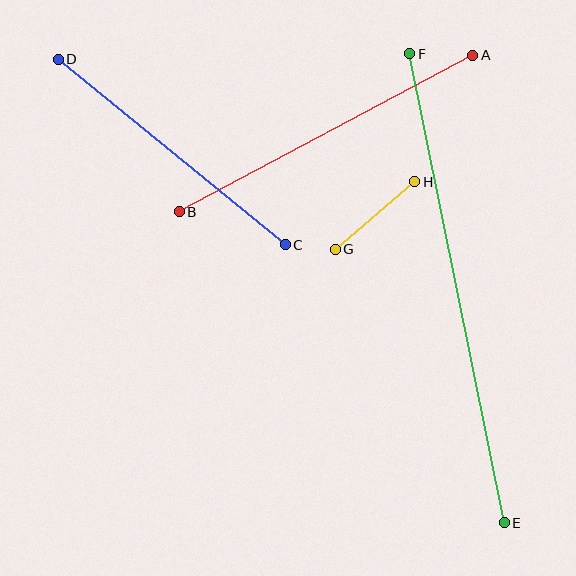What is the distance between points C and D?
The distance is approximately 293 pixels.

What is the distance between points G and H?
The distance is approximately 104 pixels.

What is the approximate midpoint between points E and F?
The midpoint is at approximately (457, 288) pixels.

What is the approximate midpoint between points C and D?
The midpoint is at approximately (172, 152) pixels.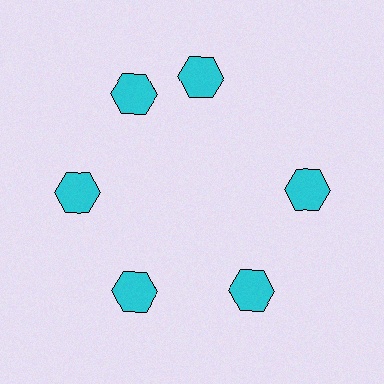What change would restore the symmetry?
The symmetry would be restored by rotating it back into even spacing with its neighbors so that all 6 hexagons sit at equal angles and equal distance from the center.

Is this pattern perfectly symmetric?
No. The 6 cyan hexagons are arranged in a ring, but one element near the 1 o'clock position is rotated out of alignment along the ring, breaking the 6-fold rotational symmetry.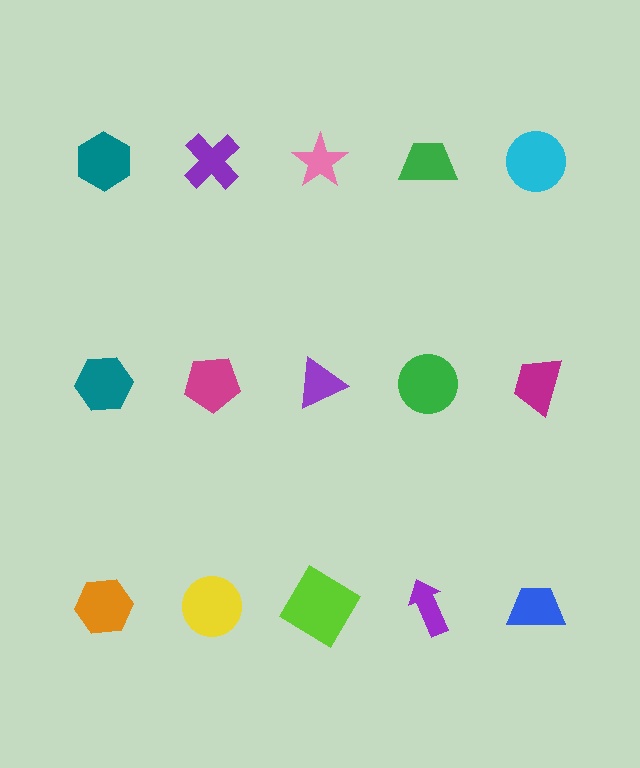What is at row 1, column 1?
A teal hexagon.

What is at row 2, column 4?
A green circle.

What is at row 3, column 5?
A blue trapezoid.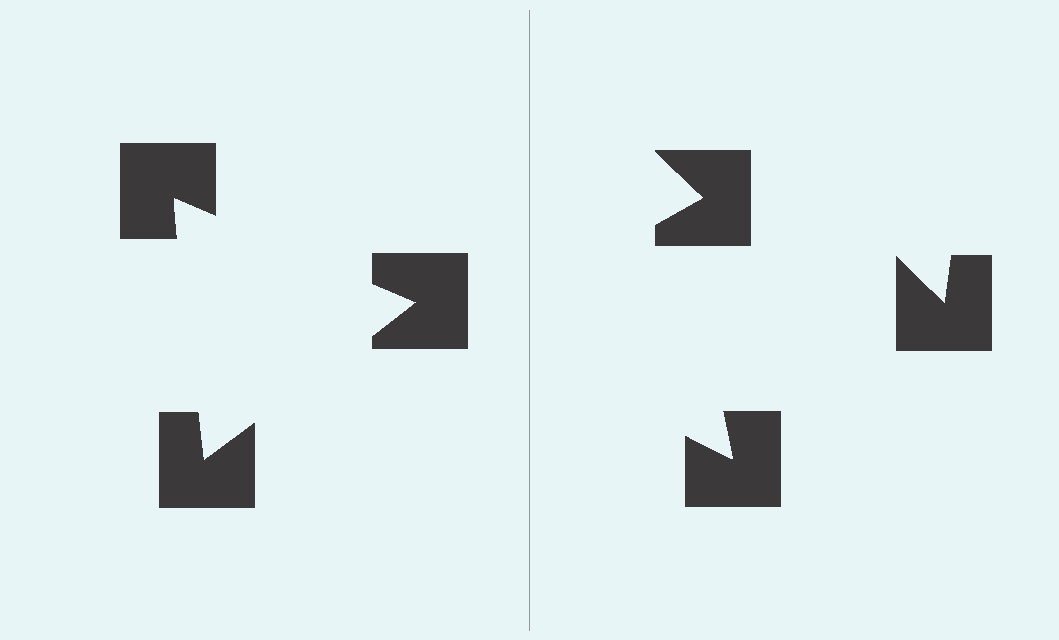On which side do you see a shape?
An illusory triangle appears on the left side. On the right side the wedge cuts are rotated, so no coherent shape forms.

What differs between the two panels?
The notched squares are positioned identically on both sides; only the wedge orientations differ. On the left they align to a triangle; on the right they are misaligned.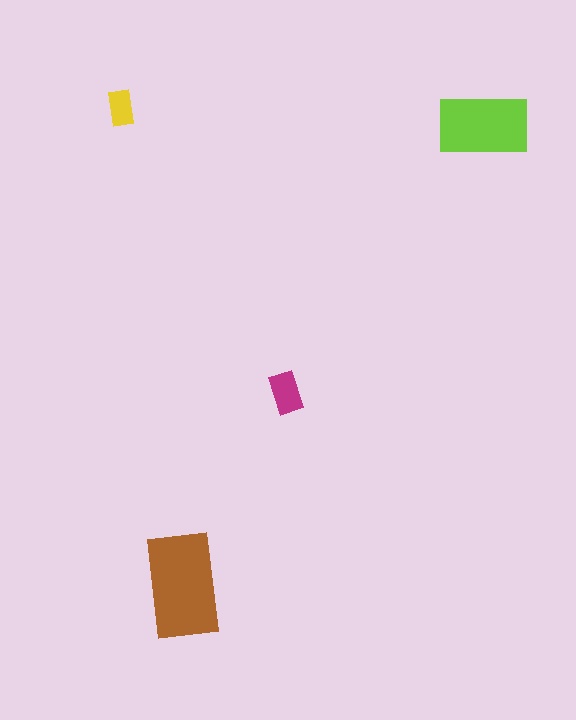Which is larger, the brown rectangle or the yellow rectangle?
The brown one.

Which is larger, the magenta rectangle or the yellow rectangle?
The magenta one.